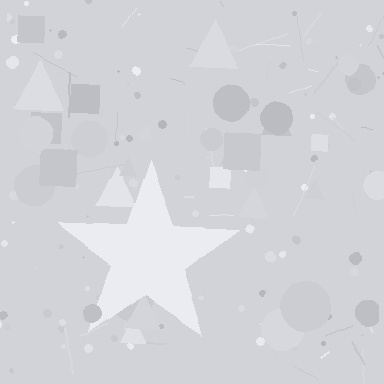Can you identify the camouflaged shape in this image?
The camouflaged shape is a star.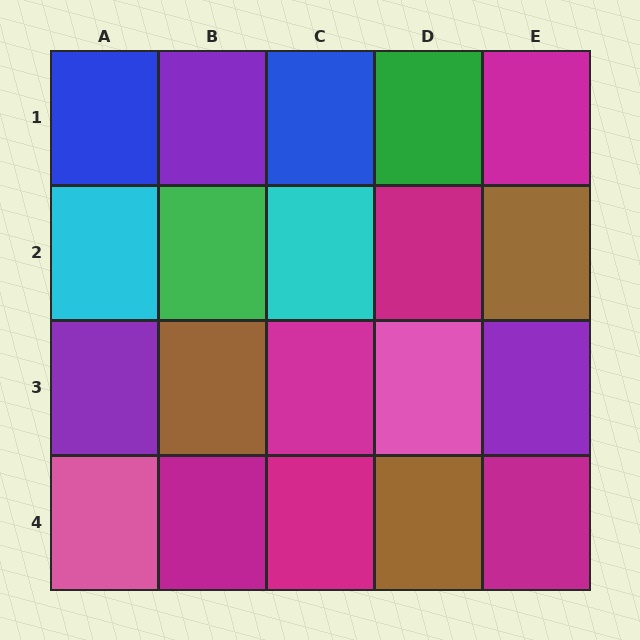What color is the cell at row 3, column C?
Magenta.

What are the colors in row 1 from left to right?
Blue, purple, blue, green, magenta.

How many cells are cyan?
2 cells are cyan.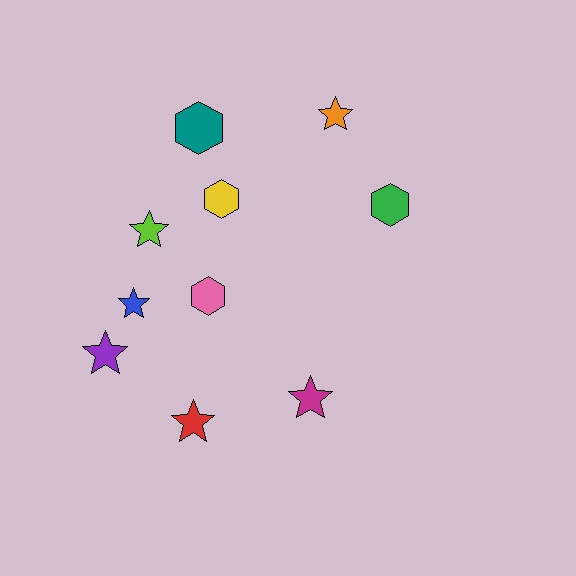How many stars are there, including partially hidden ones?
There are 6 stars.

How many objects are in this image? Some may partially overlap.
There are 10 objects.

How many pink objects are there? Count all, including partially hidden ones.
There is 1 pink object.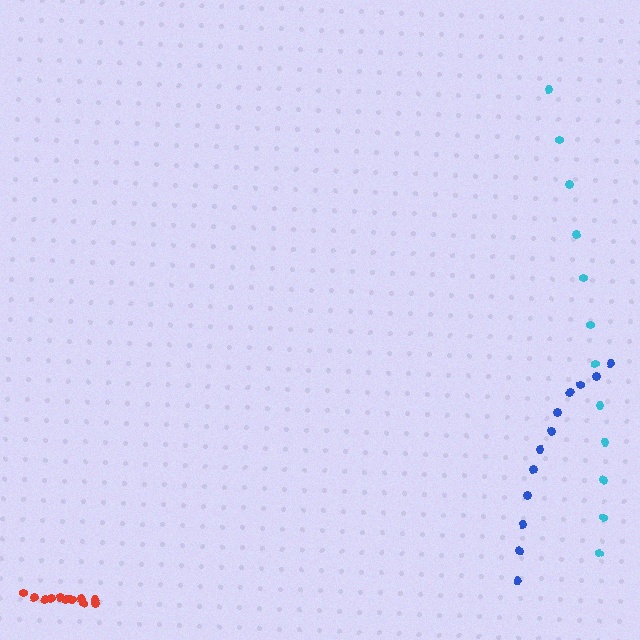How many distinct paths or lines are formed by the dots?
There are 3 distinct paths.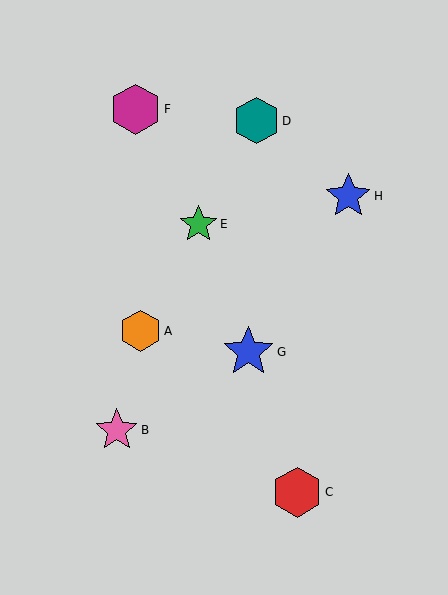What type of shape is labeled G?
Shape G is a blue star.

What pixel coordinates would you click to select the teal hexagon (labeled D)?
Click at (256, 121) to select the teal hexagon D.